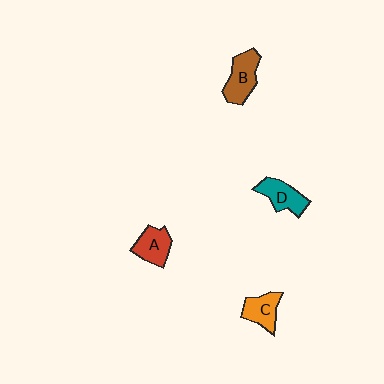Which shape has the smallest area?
Shape C (orange).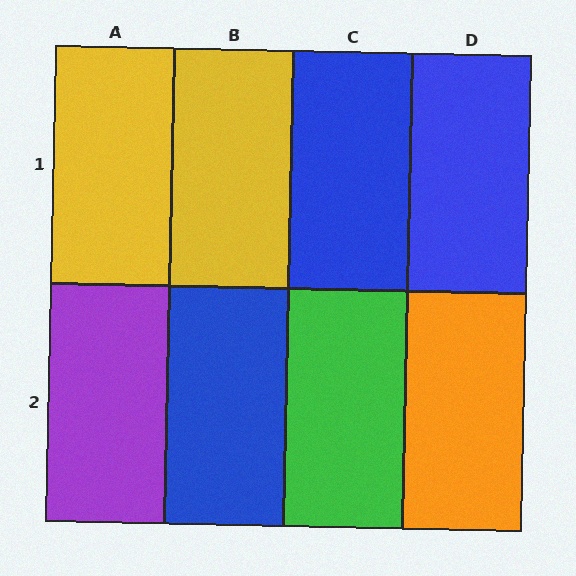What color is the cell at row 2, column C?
Green.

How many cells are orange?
1 cell is orange.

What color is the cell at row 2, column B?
Blue.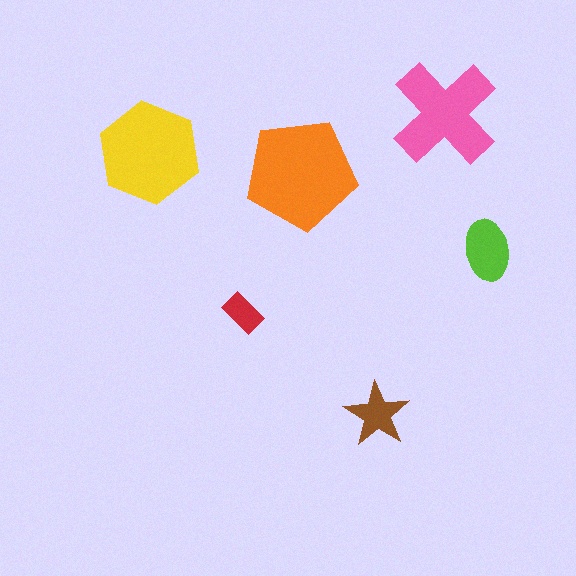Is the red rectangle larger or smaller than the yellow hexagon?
Smaller.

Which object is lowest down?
The brown star is bottommost.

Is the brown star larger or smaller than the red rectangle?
Larger.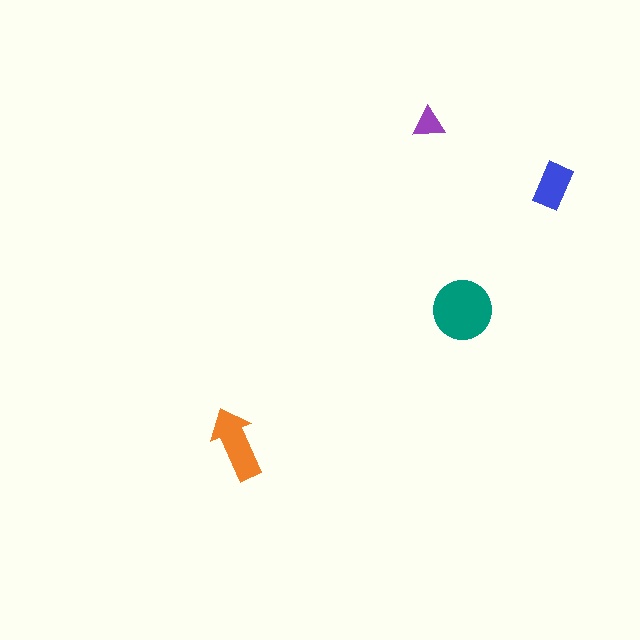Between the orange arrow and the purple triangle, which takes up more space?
The orange arrow.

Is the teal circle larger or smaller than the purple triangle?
Larger.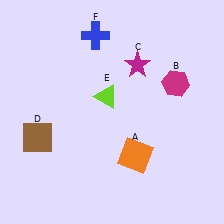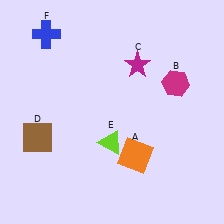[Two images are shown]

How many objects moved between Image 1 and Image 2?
2 objects moved between the two images.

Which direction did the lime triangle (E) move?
The lime triangle (E) moved down.